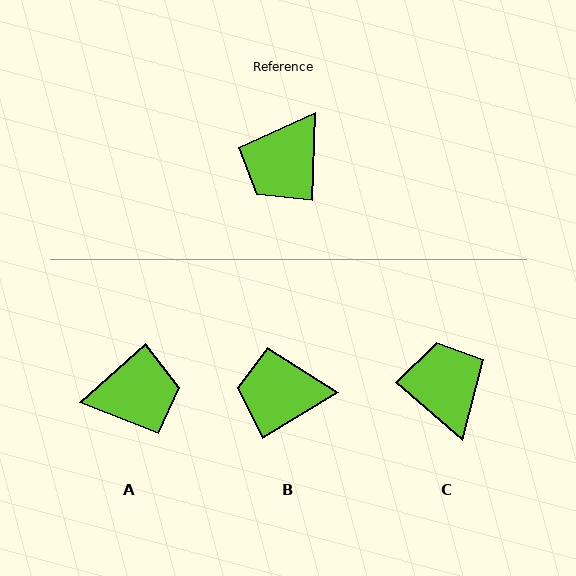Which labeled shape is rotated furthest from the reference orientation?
A, about 134 degrees away.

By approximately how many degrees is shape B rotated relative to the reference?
Approximately 57 degrees clockwise.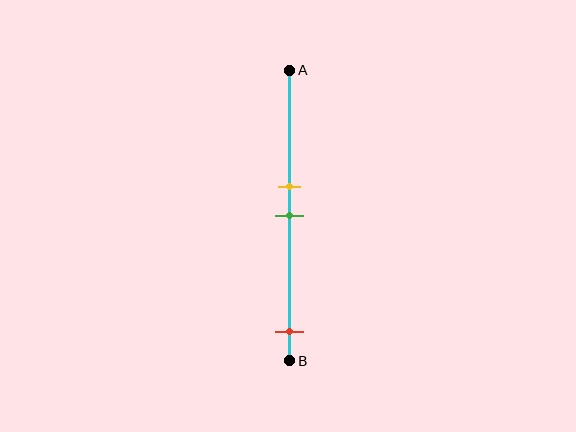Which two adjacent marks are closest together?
The yellow and green marks are the closest adjacent pair.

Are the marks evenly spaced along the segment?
No, the marks are not evenly spaced.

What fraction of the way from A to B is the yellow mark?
The yellow mark is approximately 40% (0.4) of the way from A to B.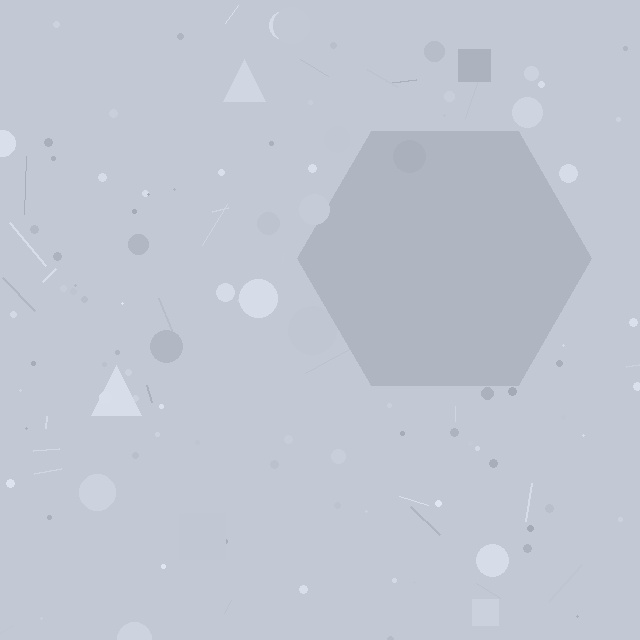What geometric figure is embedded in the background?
A hexagon is embedded in the background.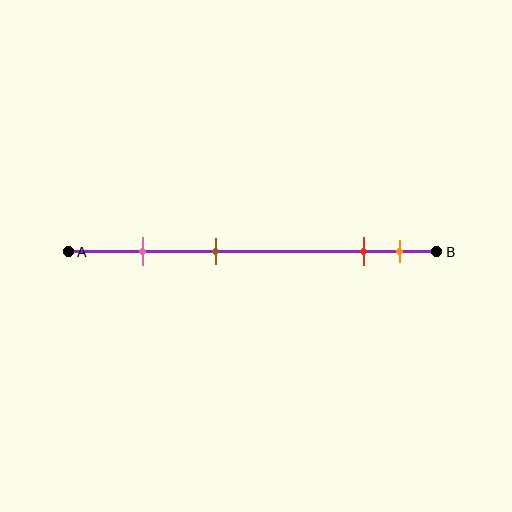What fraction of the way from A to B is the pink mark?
The pink mark is approximately 20% (0.2) of the way from A to B.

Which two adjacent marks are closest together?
The red and orange marks are the closest adjacent pair.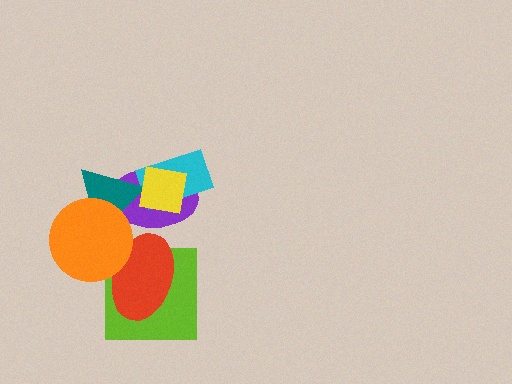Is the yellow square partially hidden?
No, no other shape covers it.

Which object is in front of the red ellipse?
The orange circle is in front of the red ellipse.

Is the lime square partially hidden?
Yes, it is partially covered by another shape.